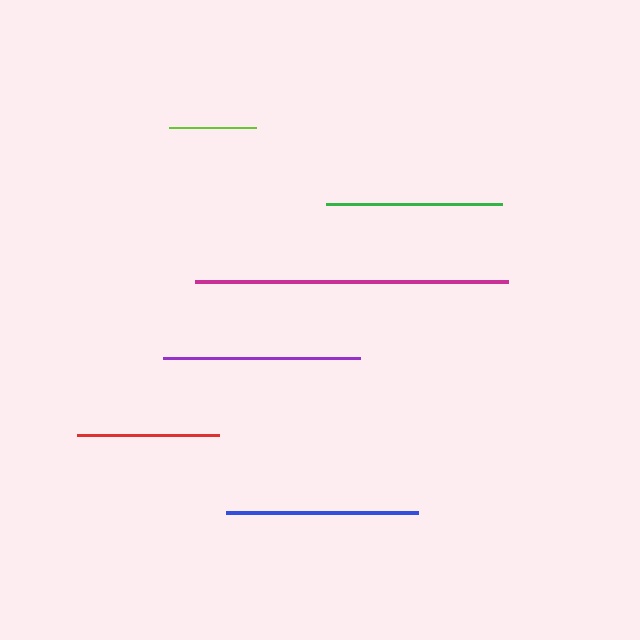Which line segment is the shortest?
The lime line is the shortest at approximately 87 pixels.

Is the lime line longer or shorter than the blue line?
The blue line is longer than the lime line.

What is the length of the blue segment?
The blue segment is approximately 193 pixels long.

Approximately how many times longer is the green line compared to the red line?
The green line is approximately 1.2 times the length of the red line.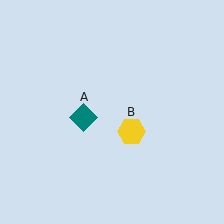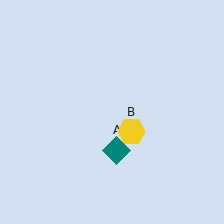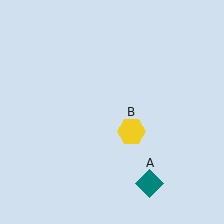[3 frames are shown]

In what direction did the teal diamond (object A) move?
The teal diamond (object A) moved down and to the right.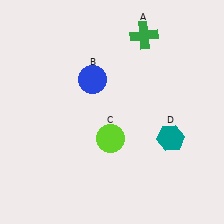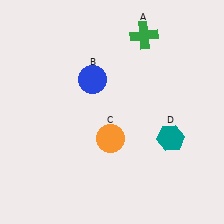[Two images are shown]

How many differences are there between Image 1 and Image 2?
There is 1 difference between the two images.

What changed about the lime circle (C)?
In Image 1, C is lime. In Image 2, it changed to orange.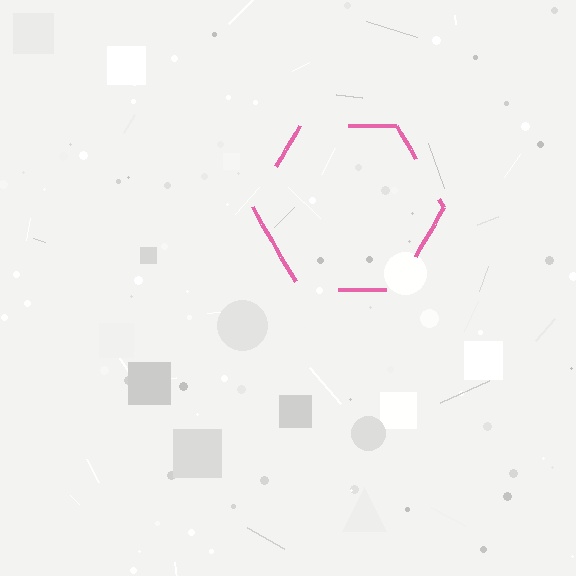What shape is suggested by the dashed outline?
The dashed outline suggests a hexagon.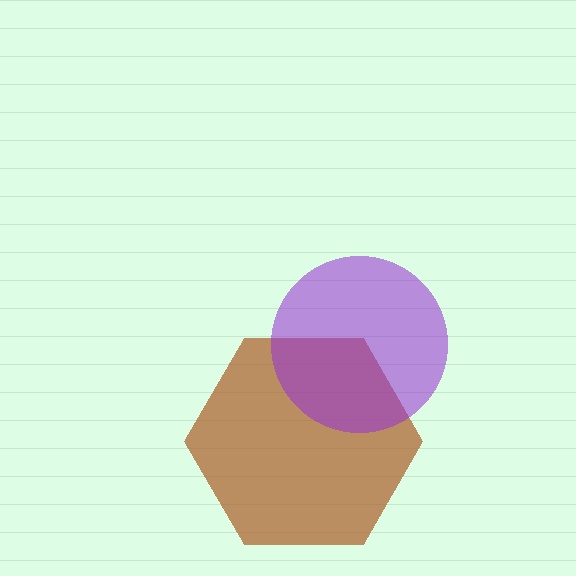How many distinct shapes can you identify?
There are 2 distinct shapes: a brown hexagon, a purple circle.